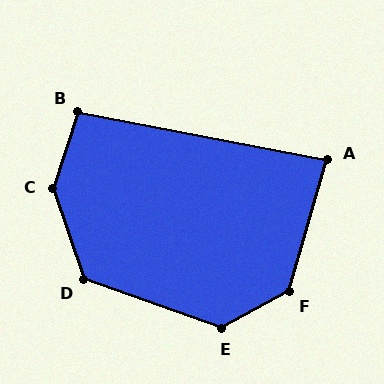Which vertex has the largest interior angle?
C, at approximately 143 degrees.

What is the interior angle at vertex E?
Approximately 132 degrees (obtuse).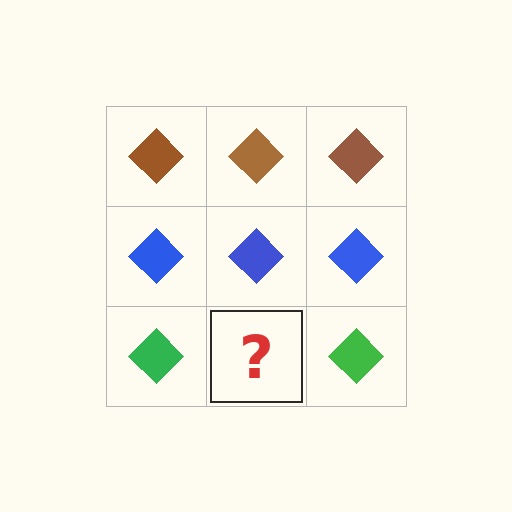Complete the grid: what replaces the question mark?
The question mark should be replaced with a green diamond.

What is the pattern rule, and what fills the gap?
The rule is that each row has a consistent color. The gap should be filled with a green diamond.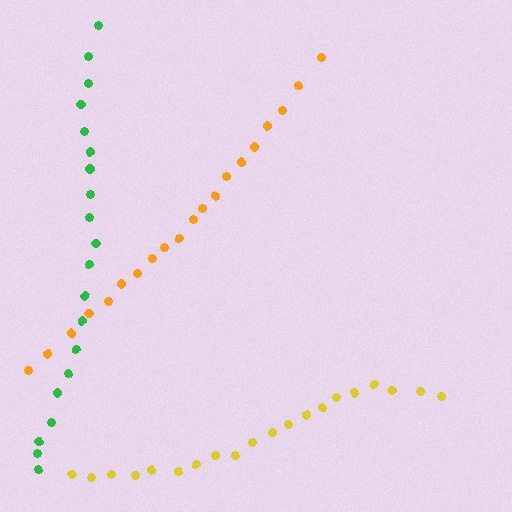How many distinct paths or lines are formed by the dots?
There are 3 distinct paths.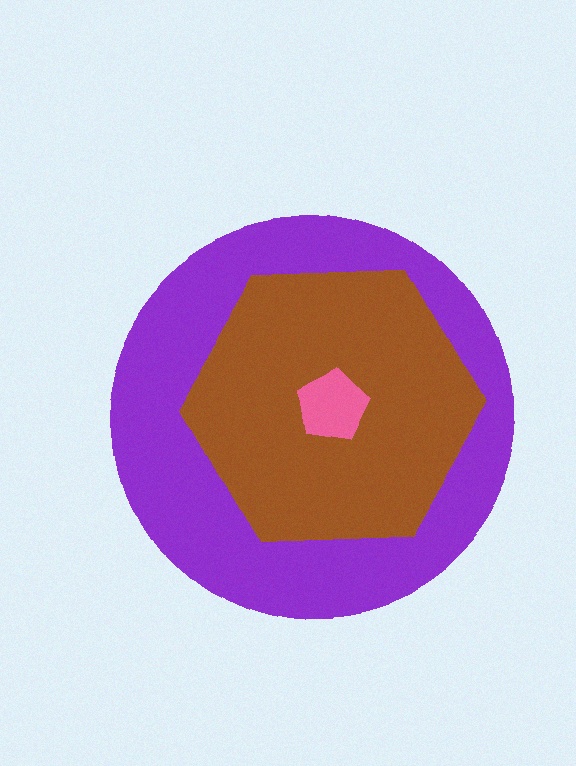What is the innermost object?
The pink pentagon.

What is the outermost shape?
The purple circle.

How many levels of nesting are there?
3.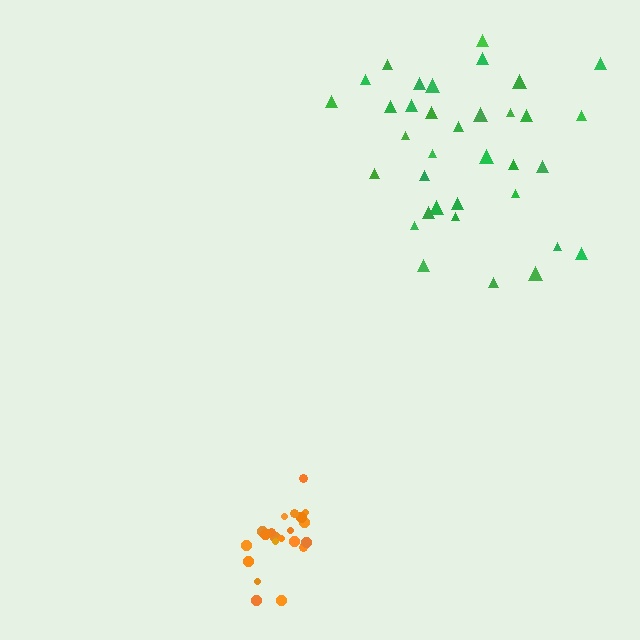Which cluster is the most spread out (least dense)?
Green.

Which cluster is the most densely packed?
Orange.